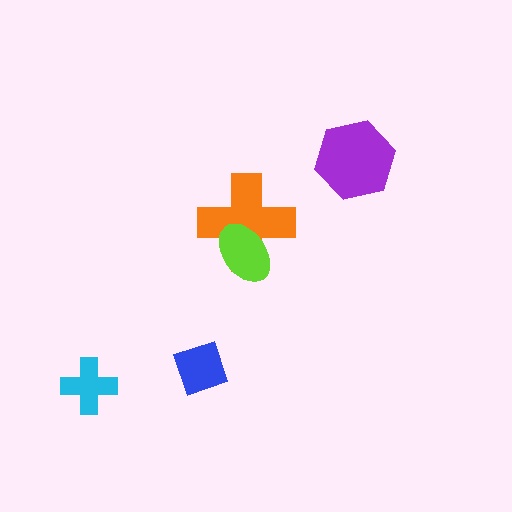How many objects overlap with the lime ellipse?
1 object overlaps with the lime ellipse.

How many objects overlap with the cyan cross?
0 objects overlap with the cyan cross.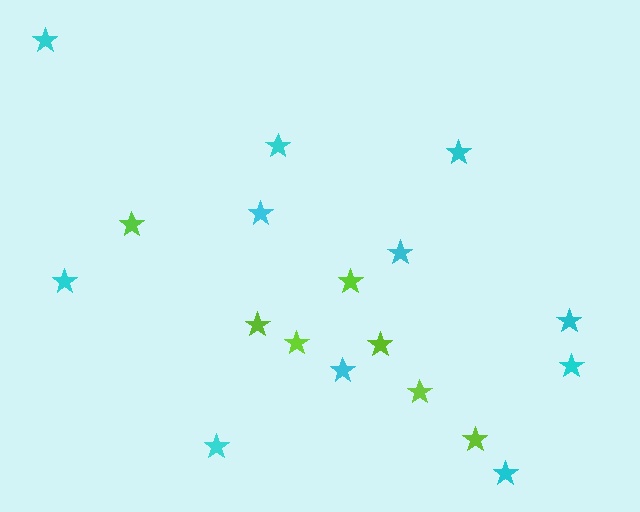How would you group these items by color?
There are 2 groups: one group of cyan stars (11) and one group of lime stars (7).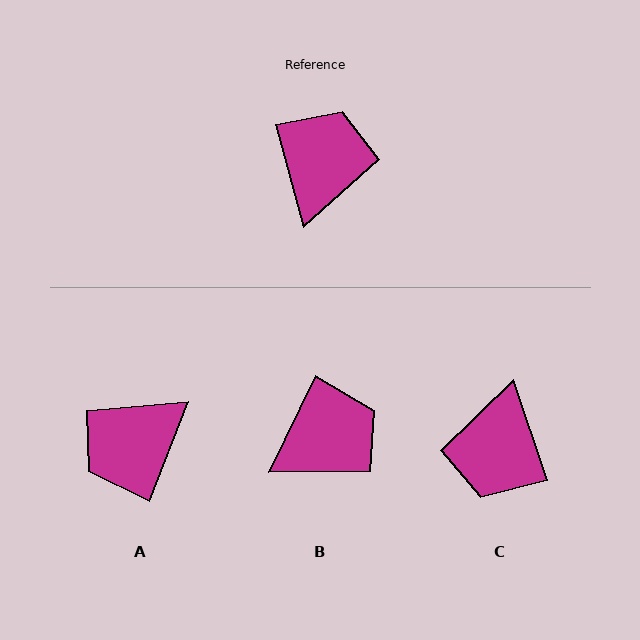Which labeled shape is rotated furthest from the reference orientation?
C, about 177 degrees away.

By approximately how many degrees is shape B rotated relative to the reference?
Approximately 42 degrees clockwise.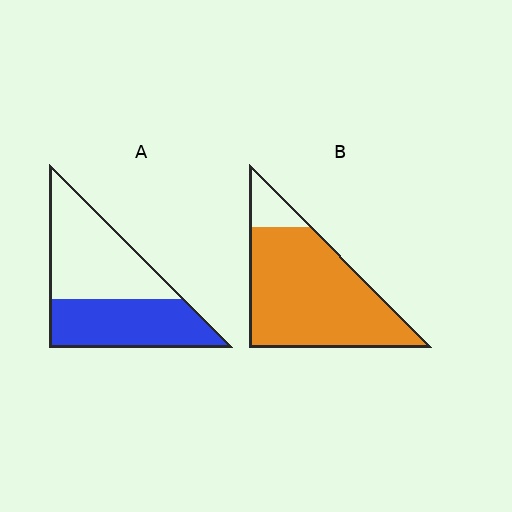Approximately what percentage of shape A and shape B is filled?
A is approximately 45% and B is approximately 90%.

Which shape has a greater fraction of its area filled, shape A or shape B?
Shape B.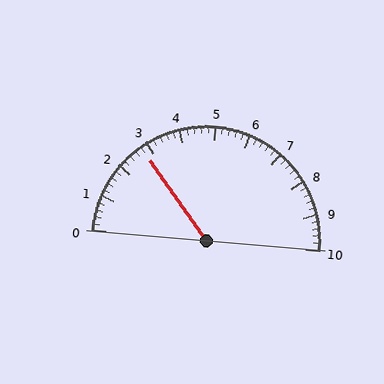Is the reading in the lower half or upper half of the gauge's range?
The reading is in the lower half of the range (0 to 10).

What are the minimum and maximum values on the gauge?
The gauge ranges from 0 to 10.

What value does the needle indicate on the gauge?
The needle indicates approximately 2.8.